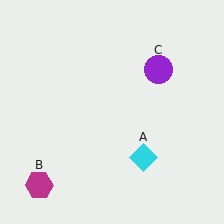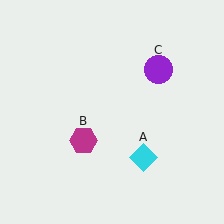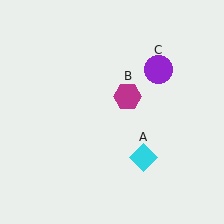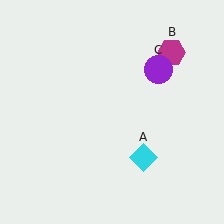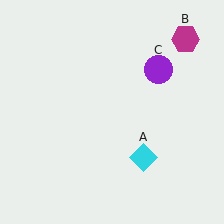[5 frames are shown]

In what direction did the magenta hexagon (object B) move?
The magenta hexagon (object B) moved up and to the right.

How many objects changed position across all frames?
1 object changed position: magenta hexagon (object B).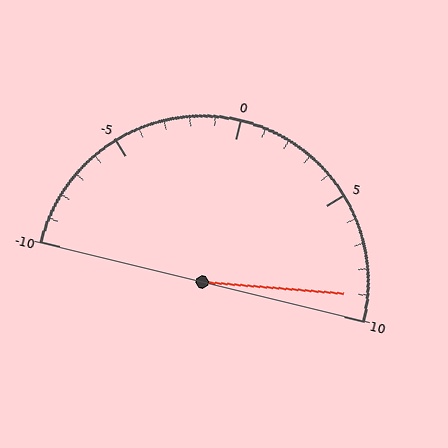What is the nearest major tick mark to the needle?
The nearest major tick mark is 10.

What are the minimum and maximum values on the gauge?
The gauge ranges from -10 to 10.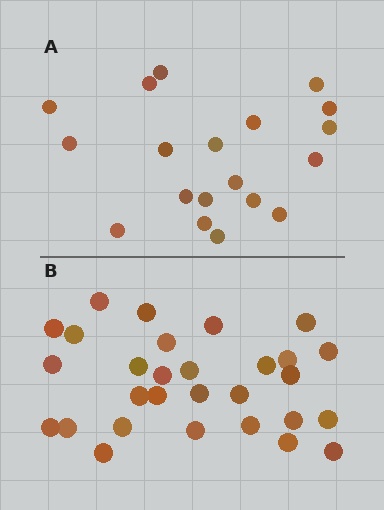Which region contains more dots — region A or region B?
Region B (the bottom region) has more dots.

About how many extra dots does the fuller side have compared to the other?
Region B has roughly 10 or so more dots than region A.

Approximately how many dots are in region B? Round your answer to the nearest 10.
About 30 dots. (The exact count is 29, which rounds to 30.)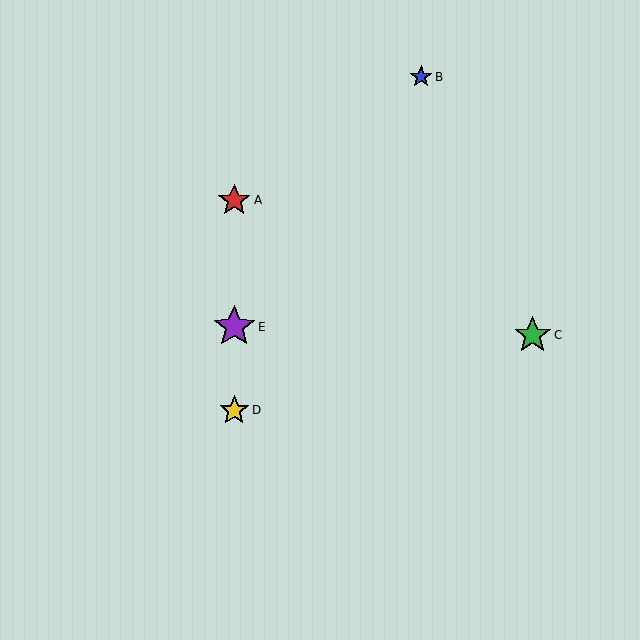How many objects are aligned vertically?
3 objects (A, D, E) are aligned vertically.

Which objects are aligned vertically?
Objects A, D, E are aligned vertically.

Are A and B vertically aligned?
No, A is at x≈234 and B is at x≈421.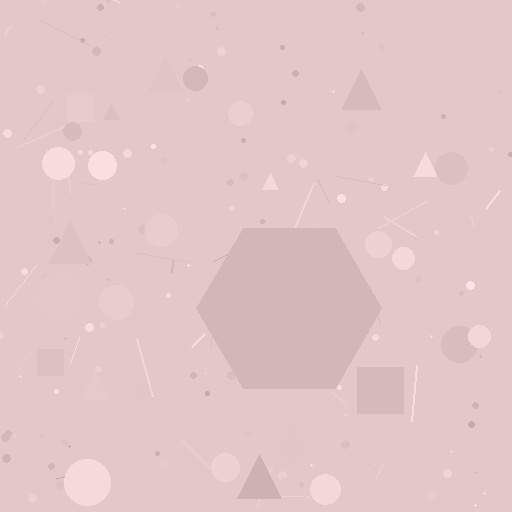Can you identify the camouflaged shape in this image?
The camouflaged shape is a hexagon.